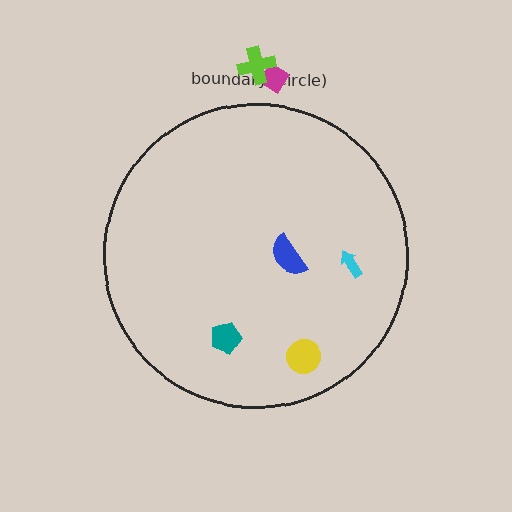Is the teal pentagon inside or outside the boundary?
Inside.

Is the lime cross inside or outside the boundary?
Outside.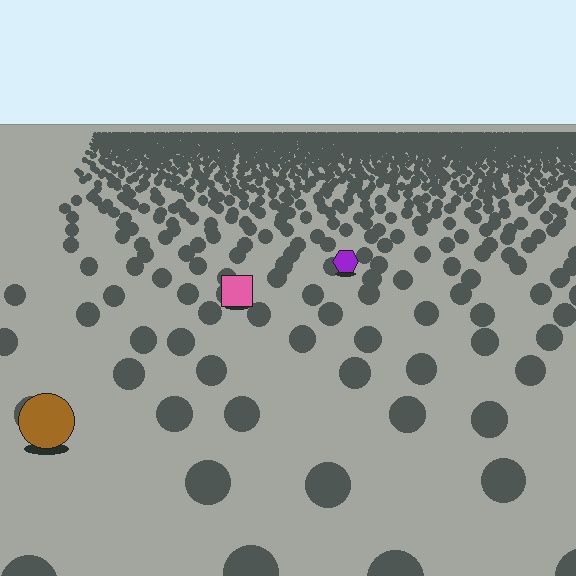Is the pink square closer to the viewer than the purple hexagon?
Yes. The pink square is closer — you can tell from the texture gradient: the ground texture is coarser near it.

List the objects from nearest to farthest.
From nearest to farthest: the brown circle, the pink square, the purple hexagon.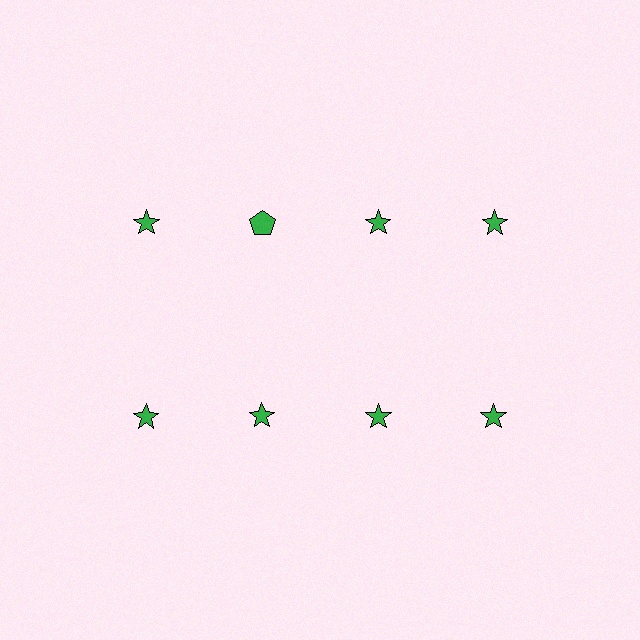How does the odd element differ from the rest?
It has a different shape: pentagon instead of star.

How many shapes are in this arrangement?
There are 8 shapes arranged in a grid pattern.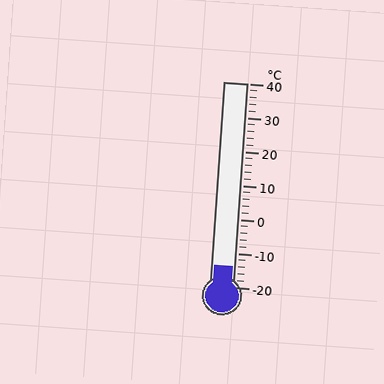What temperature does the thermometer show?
The thermometer shows approximately -14°C.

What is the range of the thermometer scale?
The thermometer scale ranges from -20°C to 40°C.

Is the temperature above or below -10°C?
The temperature is below -10°C.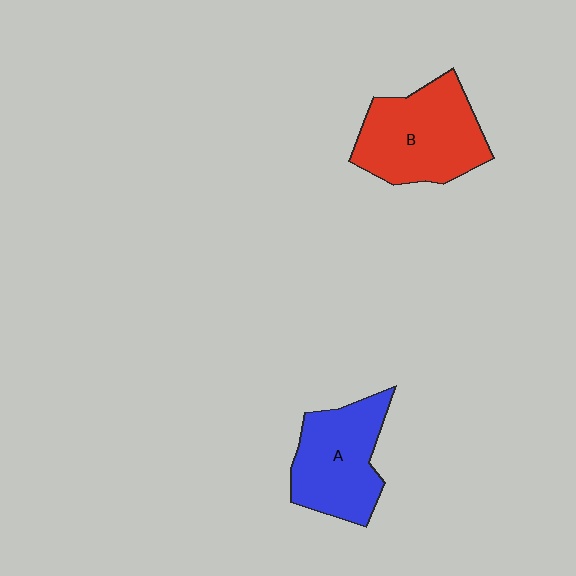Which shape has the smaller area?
Shape A (blue).